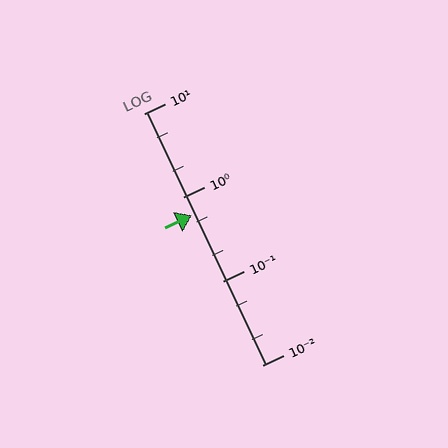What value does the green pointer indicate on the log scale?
The pointer indicates approximately 0.61.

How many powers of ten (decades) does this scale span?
The scale spans 3 decades, from 0.01 to 10.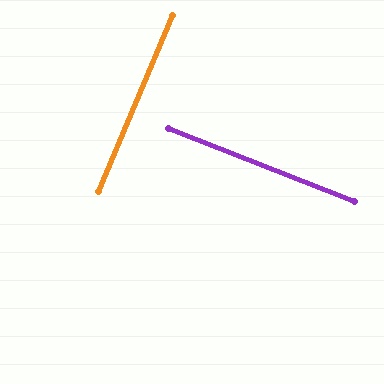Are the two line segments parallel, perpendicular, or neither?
Perpendicular — they meet at approximately 88°.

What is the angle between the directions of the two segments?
Approximately 88 degrees.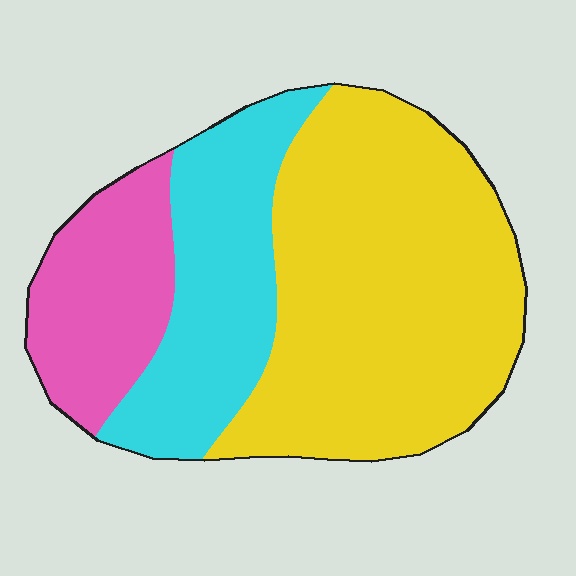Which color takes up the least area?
Pink, at roughly 20%.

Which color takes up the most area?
Yellow, at roughly 55%.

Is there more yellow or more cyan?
Yellow.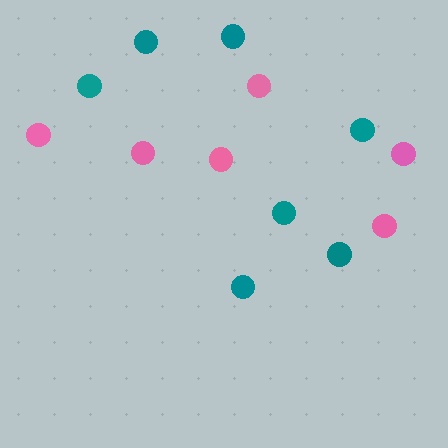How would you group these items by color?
There are 2 groups: one group of pink circles (6) and one group of teal circles (7).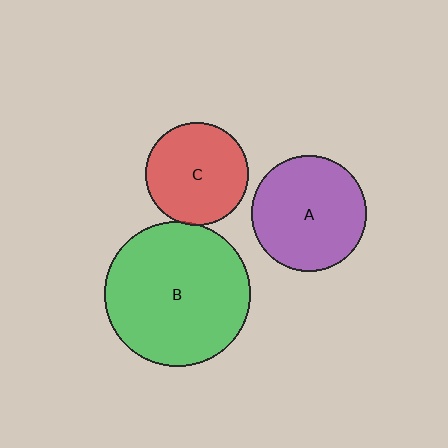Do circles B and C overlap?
Yes.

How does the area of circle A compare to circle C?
Approximately 1.3 times.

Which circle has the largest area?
Circle B (green).